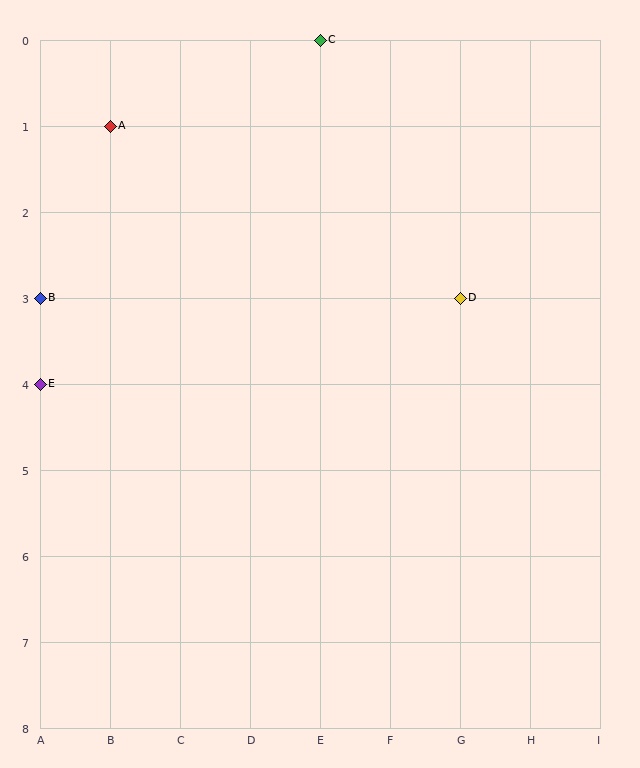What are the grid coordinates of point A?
Point A is at grid coordinates (B, 1).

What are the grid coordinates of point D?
Point D is at grid coordinates (G, 3).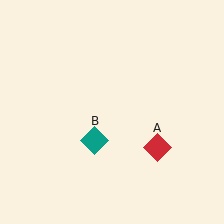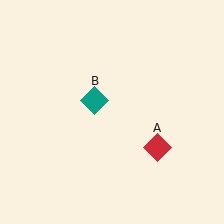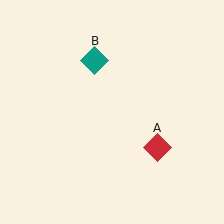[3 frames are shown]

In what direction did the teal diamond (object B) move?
The teal diamond (object B) moved up.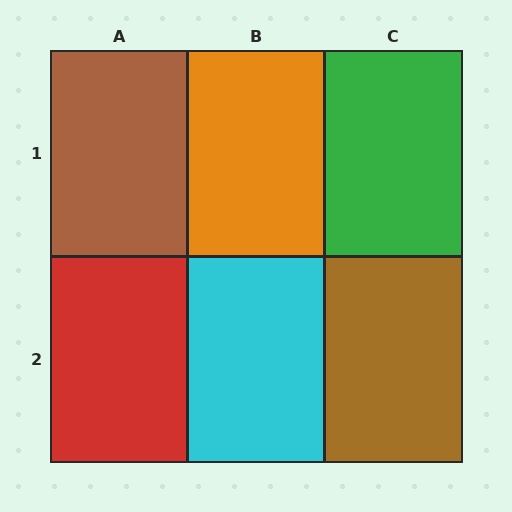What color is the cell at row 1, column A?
Brown.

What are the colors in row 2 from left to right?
Red, cyan, brown.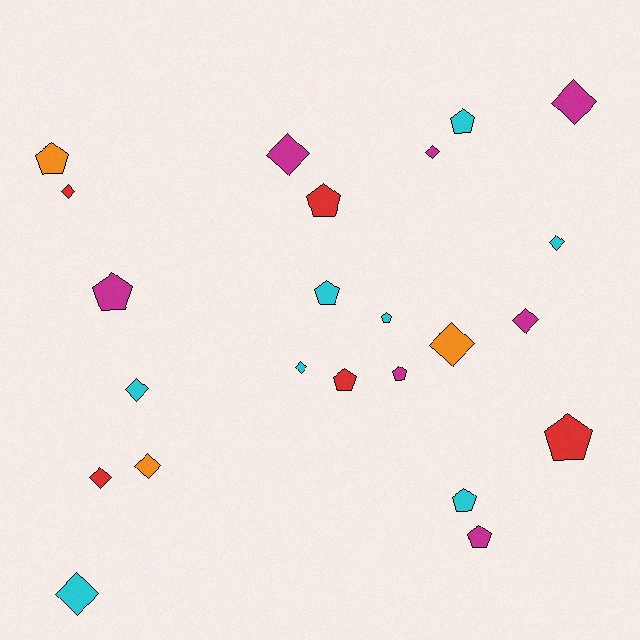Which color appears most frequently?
Cyan, with 8 objects.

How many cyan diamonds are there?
There are 4 cyan diamonds.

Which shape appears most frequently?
Diamond, with 12 objects.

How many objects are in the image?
There are 23 objects.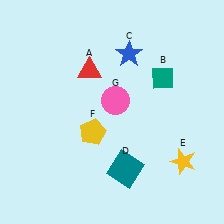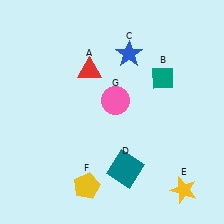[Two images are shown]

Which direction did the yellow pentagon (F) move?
The yellow pentagon (F) moved down.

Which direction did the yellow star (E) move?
The yellow star (E) moved down.